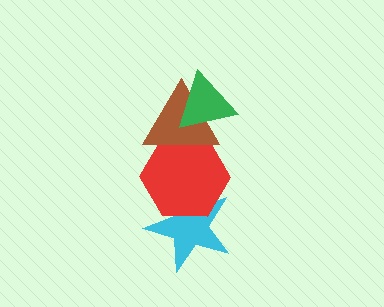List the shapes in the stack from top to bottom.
From top to bottom: the green triangle, the brown triangle, the red hexagon, the cyan star.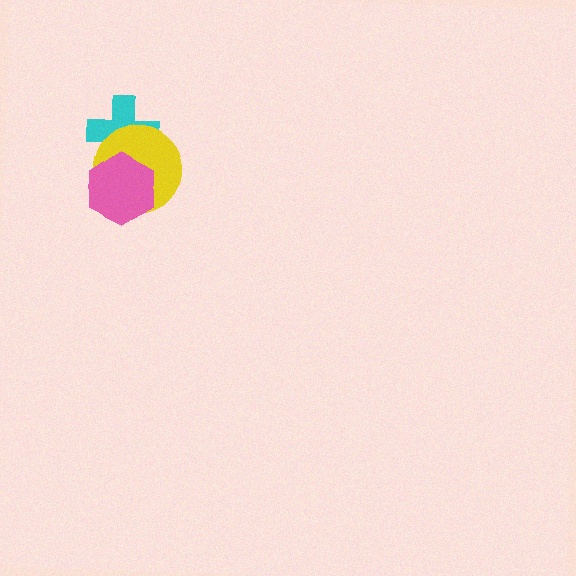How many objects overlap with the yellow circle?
2 objects overlap with the yellow circle.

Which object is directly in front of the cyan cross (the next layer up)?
The yellow circle is directly in front of the cyan cross.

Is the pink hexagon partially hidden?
No, no other shape covers it.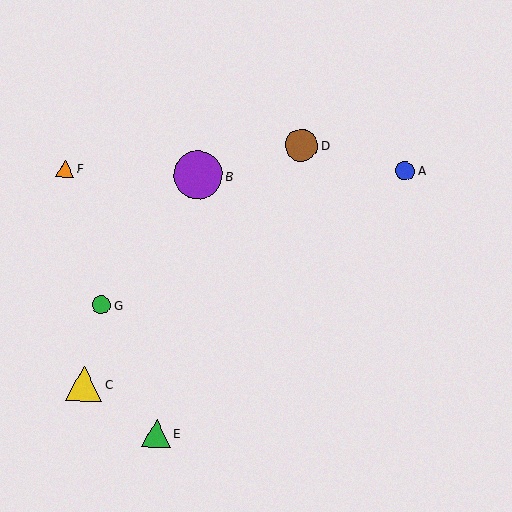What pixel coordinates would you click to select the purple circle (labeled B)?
Click at (198, 175) to select the purple circle B.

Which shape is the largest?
The purple circle (labeled B) is the largest.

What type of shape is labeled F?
Shape F is an orange triangle.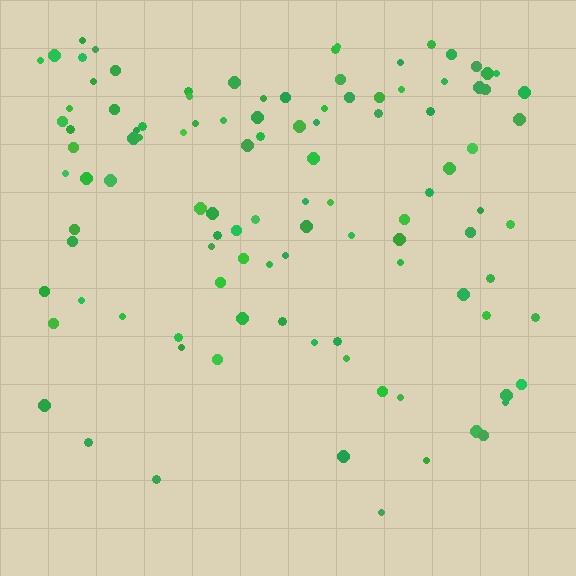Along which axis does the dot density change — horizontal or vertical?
Vertical.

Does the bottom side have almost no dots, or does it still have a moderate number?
Still a moderate number, just noticeably fewer than the top.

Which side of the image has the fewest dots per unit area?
The bottom.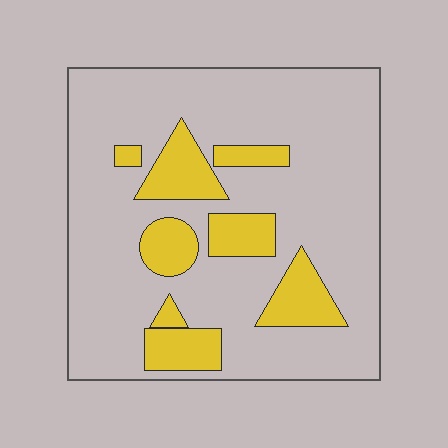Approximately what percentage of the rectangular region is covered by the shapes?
Approximately 20%.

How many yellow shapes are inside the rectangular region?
8.